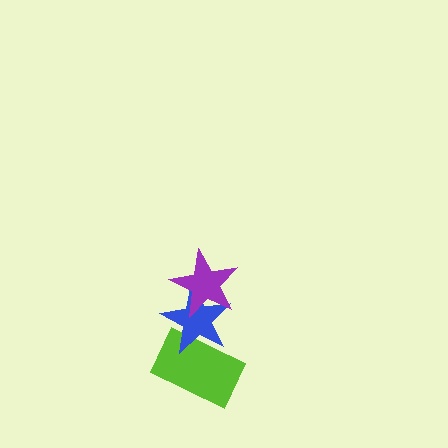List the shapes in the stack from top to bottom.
From top to bottom: the purple star, the blue star, the lime rectangle.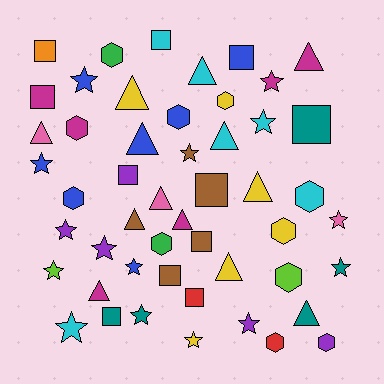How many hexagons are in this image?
There are 11 hexagons.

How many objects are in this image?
There are 50 objects.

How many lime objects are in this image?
There are 2 lime objects.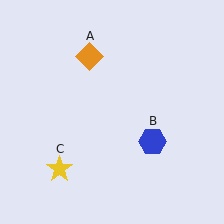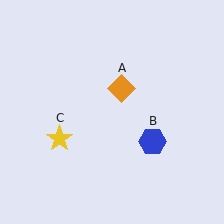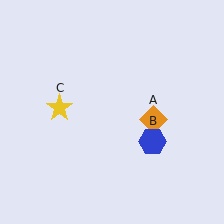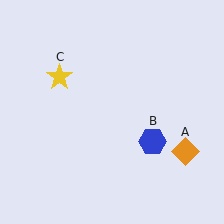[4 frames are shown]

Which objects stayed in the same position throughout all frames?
Blue hexagon (object B) remained stationary.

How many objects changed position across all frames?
2 objects changed position: orange diamond (object A), yellow star (object C).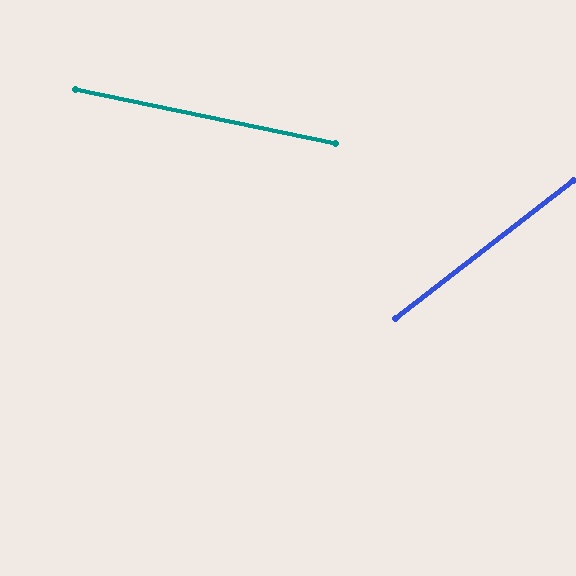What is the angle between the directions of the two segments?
Approximately 49 degrees.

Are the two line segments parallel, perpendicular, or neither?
Neither parallel nor perpendicular — they differ by about 49°.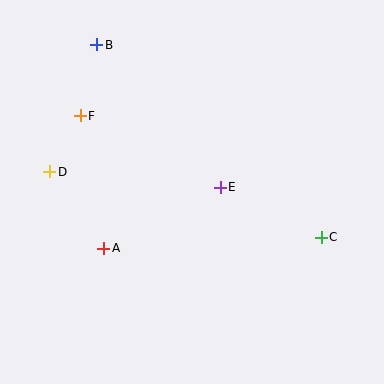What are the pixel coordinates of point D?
Point D is at (50, 172).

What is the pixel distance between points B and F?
The distance between B and F is 73 pixels.